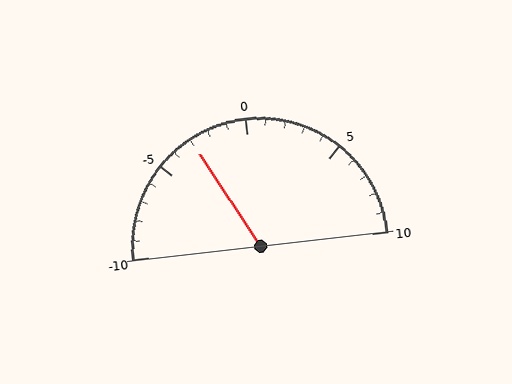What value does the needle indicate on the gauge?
The needle indicates approximately -3.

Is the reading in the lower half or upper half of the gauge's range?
The reading is in the lower half of the range (-10 to 10).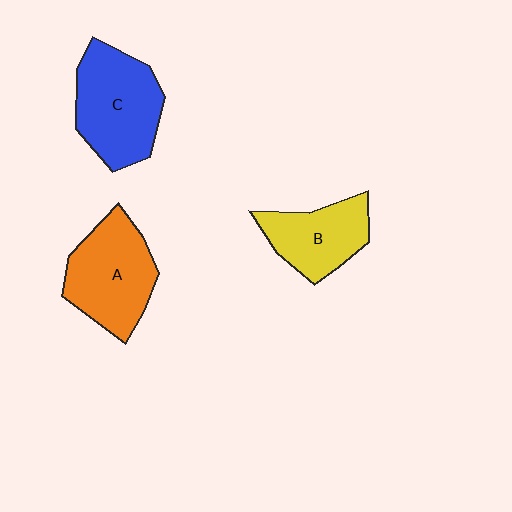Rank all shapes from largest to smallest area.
From largest to smallest: C (blue), A (orange), B (yellow).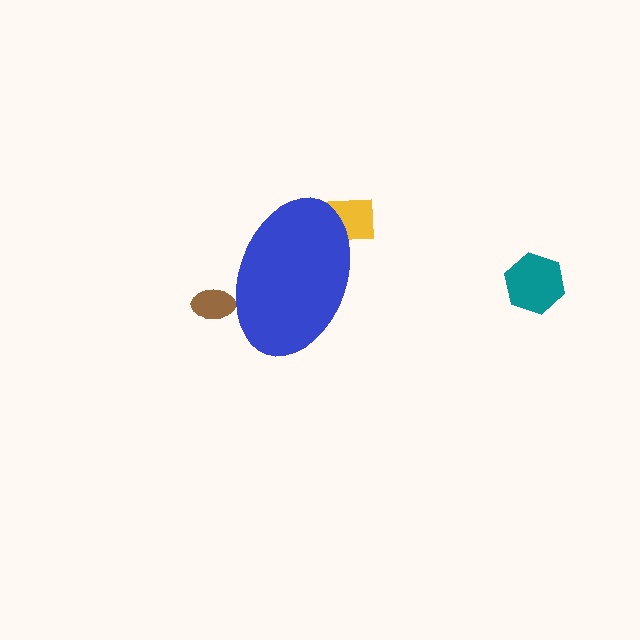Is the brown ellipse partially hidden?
Yes, the brown ellipse is partially hidden behind the blue ellipse.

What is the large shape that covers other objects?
A blue ellipse.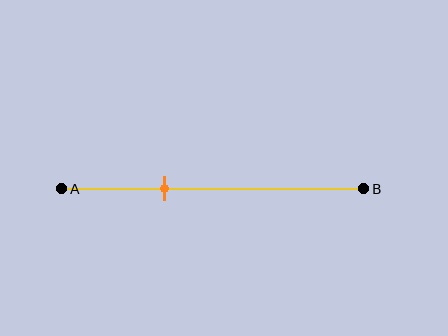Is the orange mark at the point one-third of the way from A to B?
Yes, the mark is approximately at the one-third point.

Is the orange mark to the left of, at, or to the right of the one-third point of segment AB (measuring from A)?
The orange mark is approximately at the one-third point of segment AB.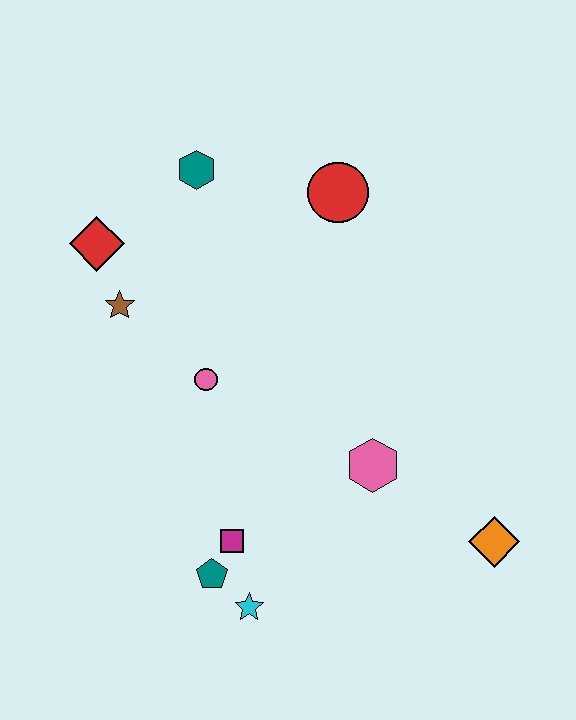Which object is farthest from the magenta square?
The teal hexagon is farthest from the magenta square.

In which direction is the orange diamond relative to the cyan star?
The orange diamond is to the right of the cyan star.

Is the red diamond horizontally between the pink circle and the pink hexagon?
No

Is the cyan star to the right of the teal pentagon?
Yes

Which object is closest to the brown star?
The red diamond is closest to the brown star.